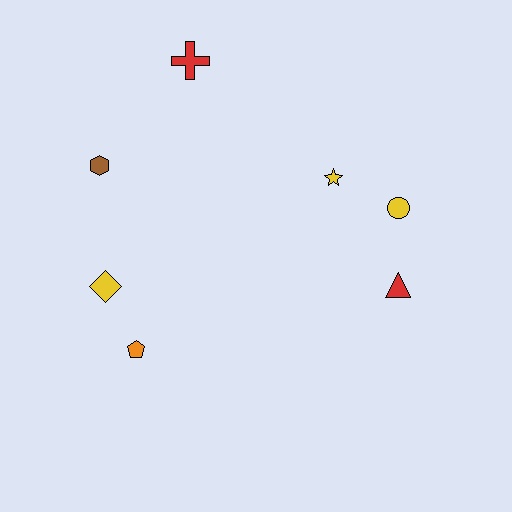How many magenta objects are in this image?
There are no magenta objects.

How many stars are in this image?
There is 1 star.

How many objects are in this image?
There are 7 objects.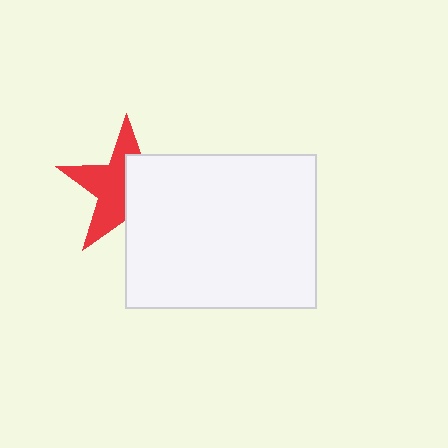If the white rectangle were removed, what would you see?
You would see the complete red star.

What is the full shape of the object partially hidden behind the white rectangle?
The partially hidden object is a red star.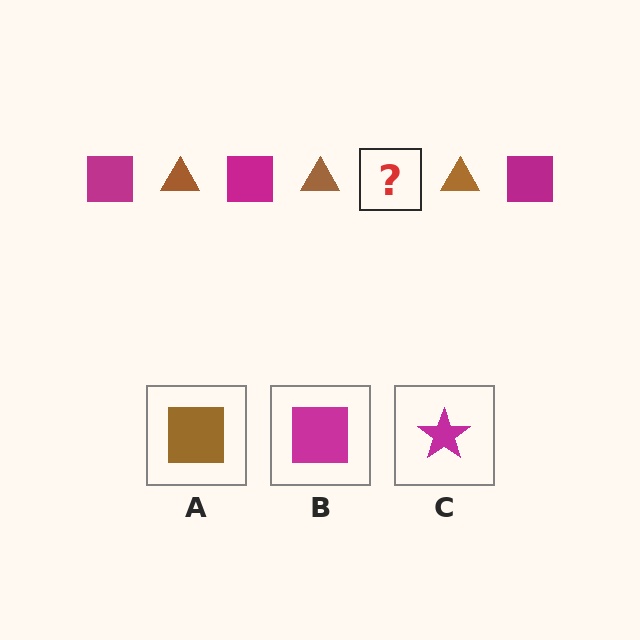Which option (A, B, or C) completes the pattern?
B.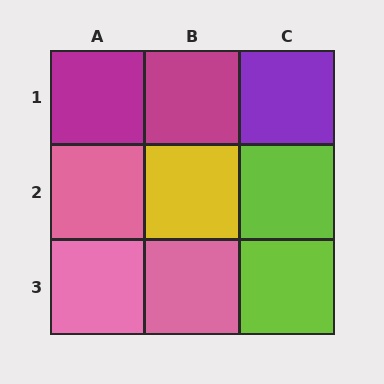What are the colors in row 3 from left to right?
Pink, pink, lime.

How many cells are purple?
1 cell is purple.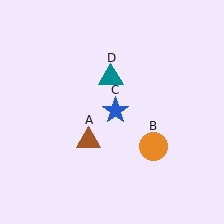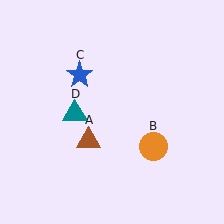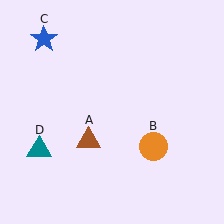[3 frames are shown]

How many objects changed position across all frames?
2 objects changed position: blue star (object C), teal triangle (object D).